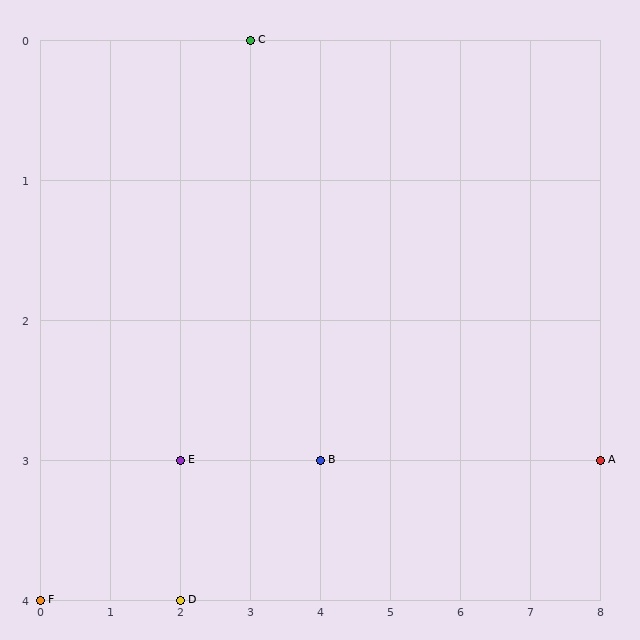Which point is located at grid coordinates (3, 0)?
Point C is at (3, 0).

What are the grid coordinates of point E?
Point E is at grid coordinates (2, 3).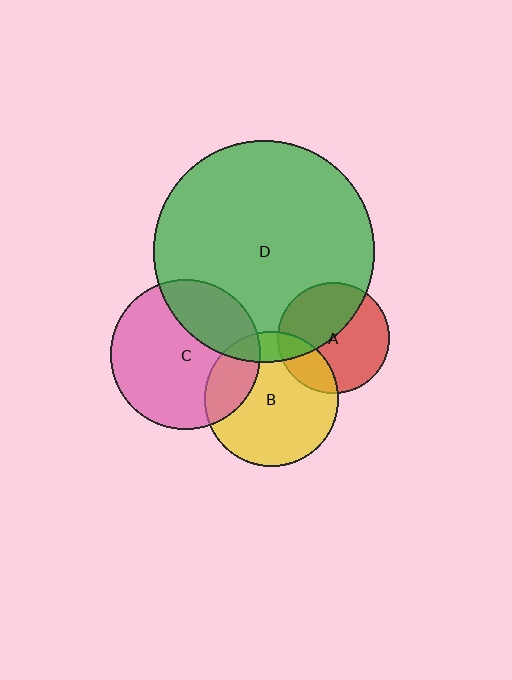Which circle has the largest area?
Circle D (green).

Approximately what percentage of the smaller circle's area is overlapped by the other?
Approximately 15%.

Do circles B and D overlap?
Yes.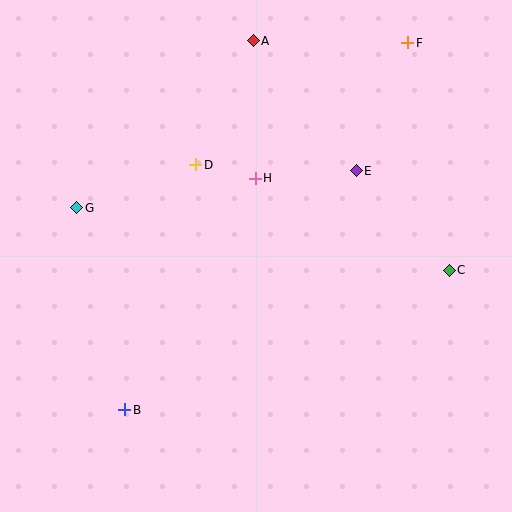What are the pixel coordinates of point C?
Point C is at (449, 270).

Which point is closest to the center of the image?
Point H at (255, 178) is closest to the center.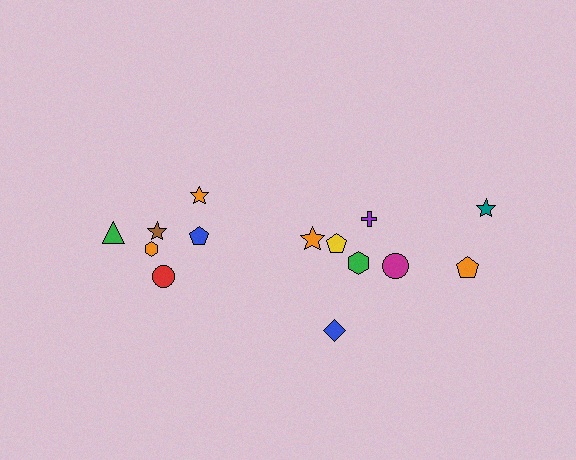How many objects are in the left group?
There are 6 objects.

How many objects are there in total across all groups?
There are 14 objects.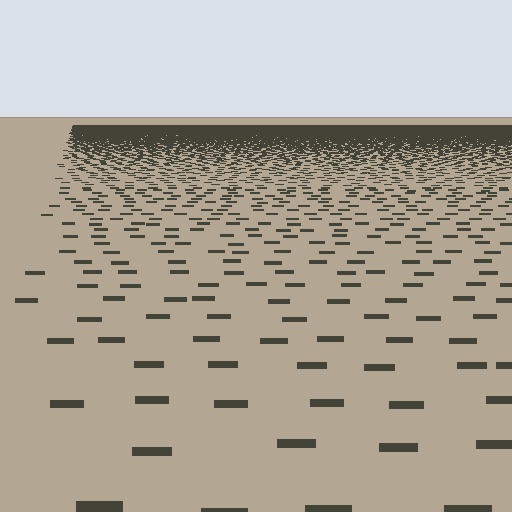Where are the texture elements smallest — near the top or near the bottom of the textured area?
Near the top.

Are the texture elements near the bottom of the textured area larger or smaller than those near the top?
Larger. Near the bottom, elements are closer to the viewer and appear at a bigger on-screen size.